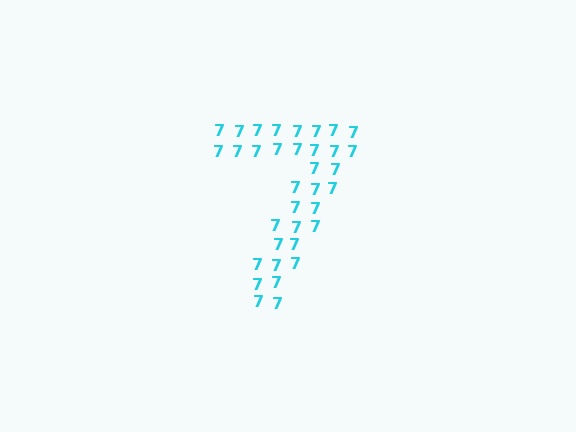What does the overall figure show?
The overall figure shows the digit 7.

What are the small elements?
The small elements are digit 7's.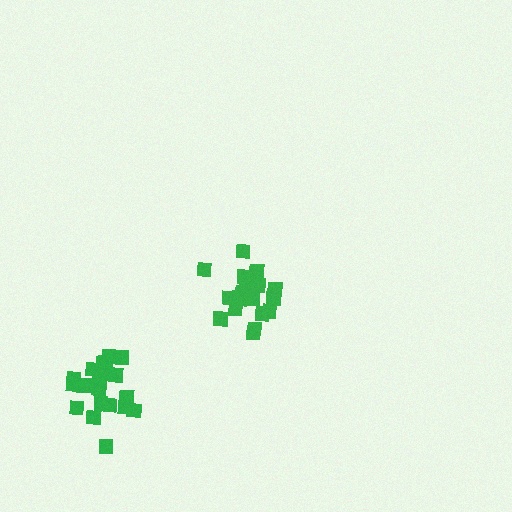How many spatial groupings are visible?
There are 2 spatial groupings.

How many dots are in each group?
Group 1: 19 dots, Group 2: 20 dots (39 total).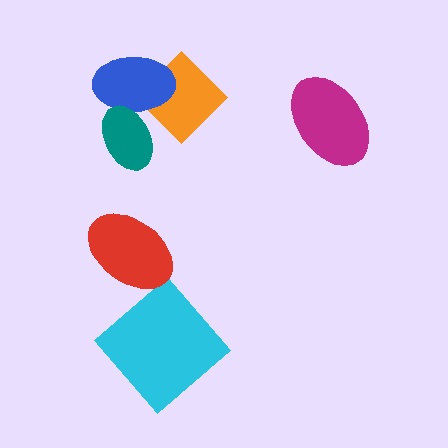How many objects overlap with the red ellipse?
0 objects overlap with the red ellipse.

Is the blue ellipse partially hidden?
Yes, it is partially covered by another shape.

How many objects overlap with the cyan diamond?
0 objects overlap with the cyan diamond.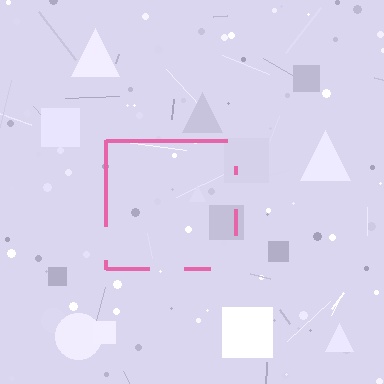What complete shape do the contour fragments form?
The contour fragments form a square.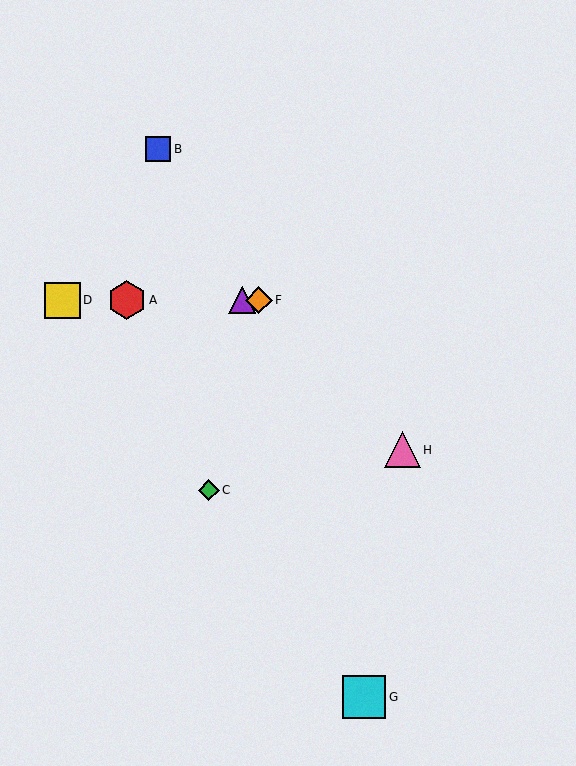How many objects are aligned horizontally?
4 objects (A, D, E, F) are aligned horizontally.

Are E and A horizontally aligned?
Yes, both are at y≈300.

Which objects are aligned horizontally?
Objects A, D, E, F are aligned horizontally.